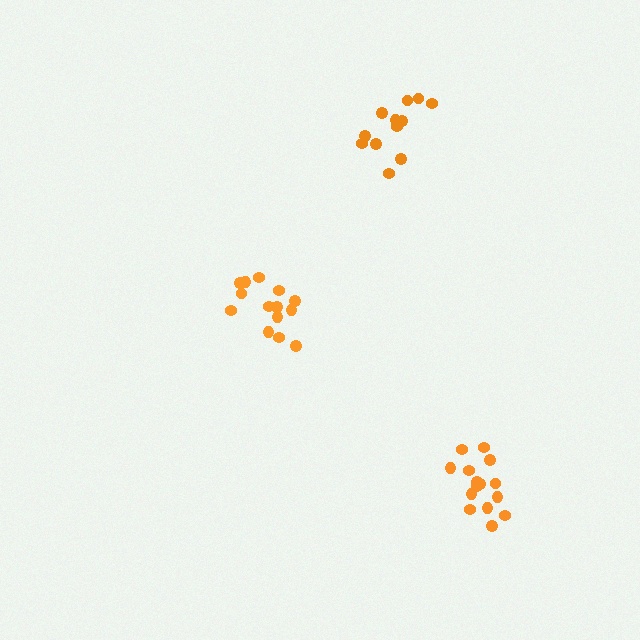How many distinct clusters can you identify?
There are 3 distinct clusters.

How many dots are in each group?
Group 1: 12 dots, Group 2: 14 dots, Group 3: 15 dots (41 total).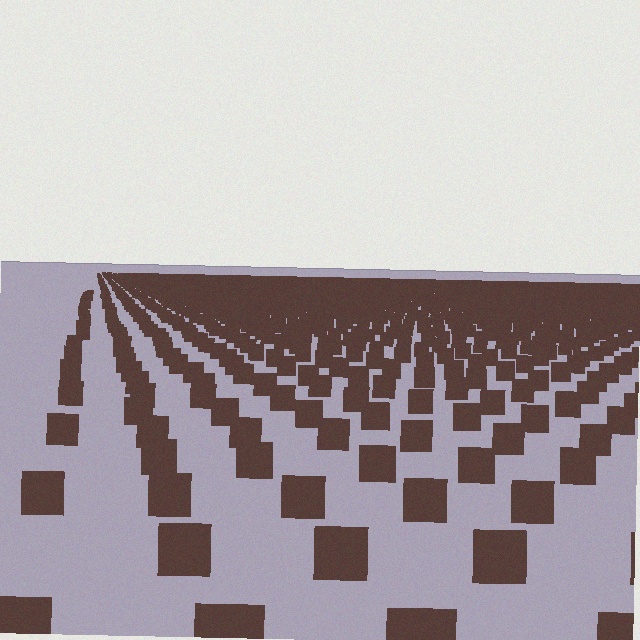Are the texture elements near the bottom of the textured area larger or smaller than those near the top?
Larger. Near the bottom, elements are closer to the viewer and appear at a bigger on-screen size.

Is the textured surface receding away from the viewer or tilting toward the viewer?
The surface is receding away from the viewer. Texture elements get smaller and denser toward the top.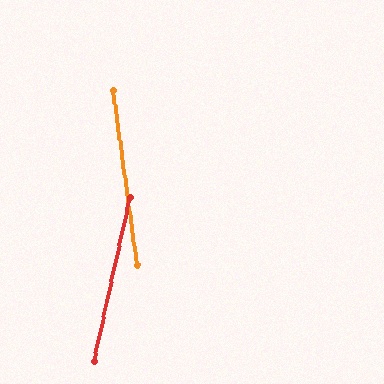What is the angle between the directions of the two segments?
Approximately 20 degrees.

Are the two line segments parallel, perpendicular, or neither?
Neither parallel nor perpendicular — they differ by about 20°.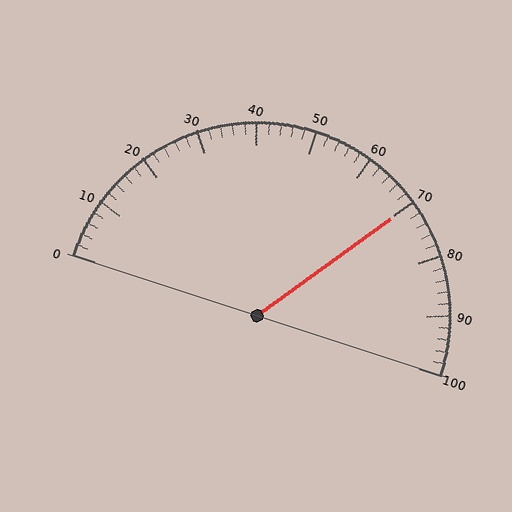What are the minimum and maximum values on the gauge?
The gauge ranges from 0 to 100.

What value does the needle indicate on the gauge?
The needle indicates approximately 70.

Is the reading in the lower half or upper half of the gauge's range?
The reading is in the upper half of the range (0 to 100).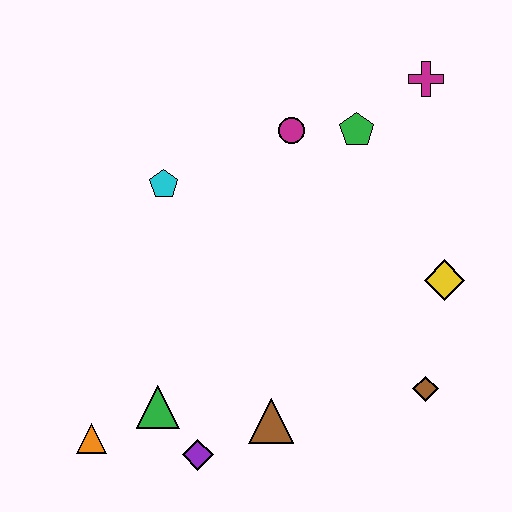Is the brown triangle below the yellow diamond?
Yes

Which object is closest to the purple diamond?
The green triangle is closest to the purple diamond.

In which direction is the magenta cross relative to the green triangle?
The magenta cross is above the green triangle.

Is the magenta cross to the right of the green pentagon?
Yes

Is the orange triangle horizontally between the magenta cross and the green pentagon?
No